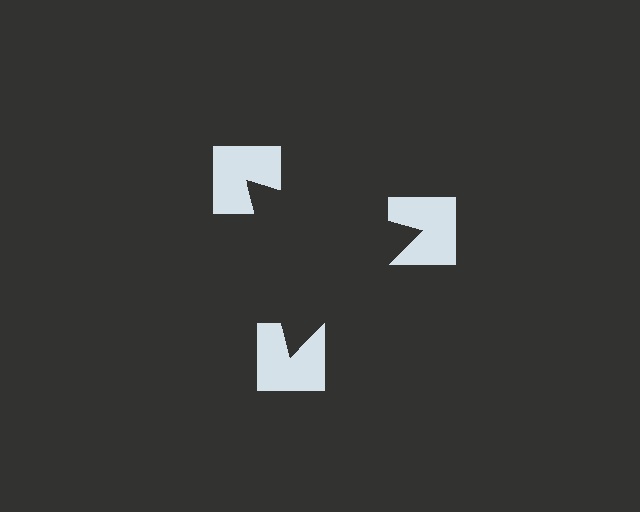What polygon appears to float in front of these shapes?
An illusory triangle — its edges are inferred from the aligned wedge cuts in the notched squares, not physically drawn.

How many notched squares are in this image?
There are 3 — one at each vertex of the illusory triangle.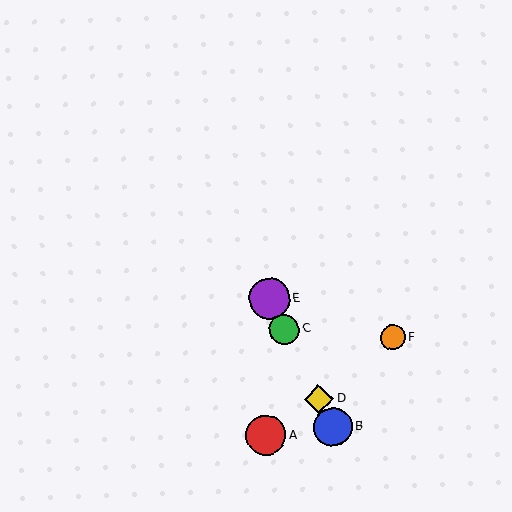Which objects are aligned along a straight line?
Objects B, C, D, E are aligned along a straight line.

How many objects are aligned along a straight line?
4 objects (B, C, D, E) are aligned along a straight line.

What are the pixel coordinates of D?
Object D is at (319, 399).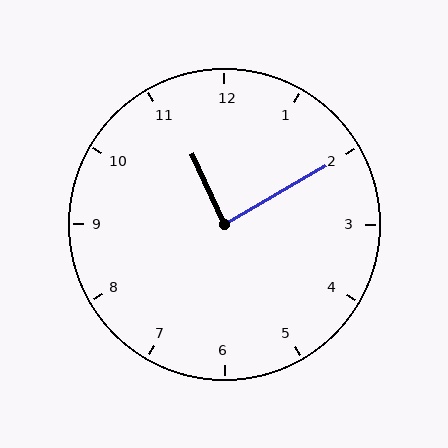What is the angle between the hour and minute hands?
Approximately 85 degrees.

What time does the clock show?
11:10.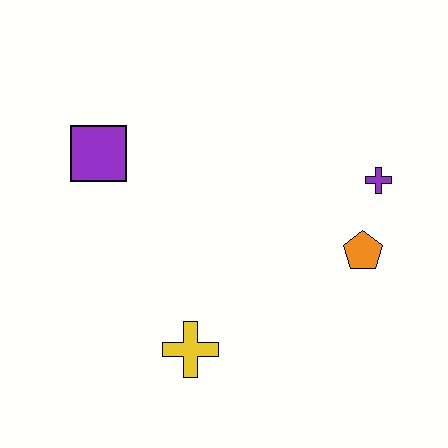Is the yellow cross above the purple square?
No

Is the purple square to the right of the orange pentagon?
No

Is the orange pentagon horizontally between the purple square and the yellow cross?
No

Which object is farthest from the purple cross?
The purple square is farthest from the purple cross.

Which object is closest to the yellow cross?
The orange pentagon is closest to the yellow cross.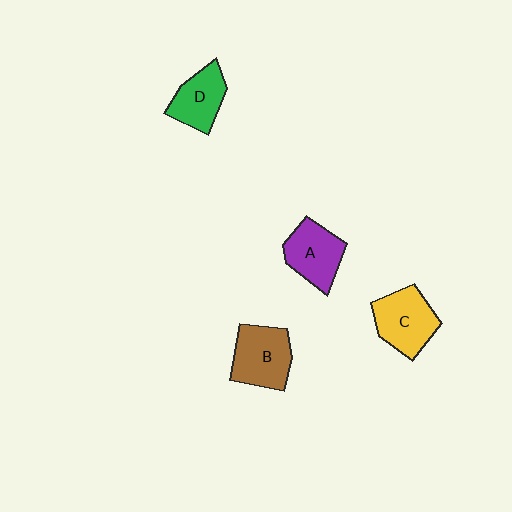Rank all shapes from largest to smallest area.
From largest to smallest: C (yellow), B (brown), A (purple), D (green).